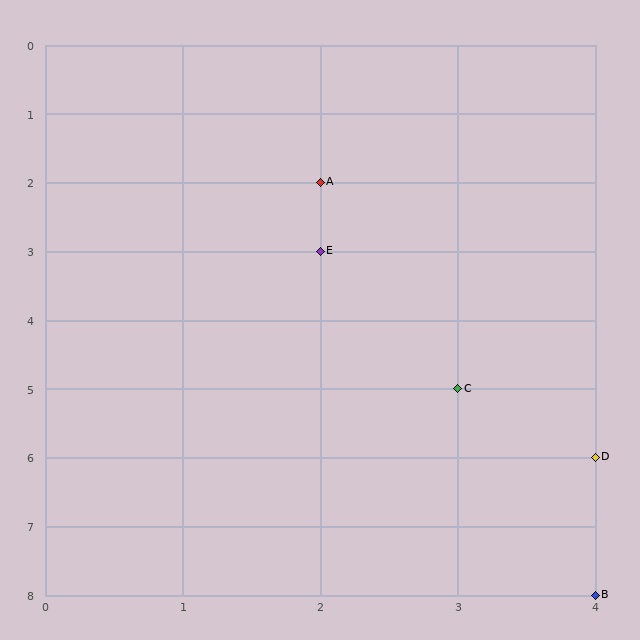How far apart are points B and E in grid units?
Points B and E are 2 columns and 5 rows apart (about 5.4 grid units diagonally).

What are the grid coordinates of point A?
Point A is at grid coordinates (2, 2).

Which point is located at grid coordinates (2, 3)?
Point E is at (2, 3).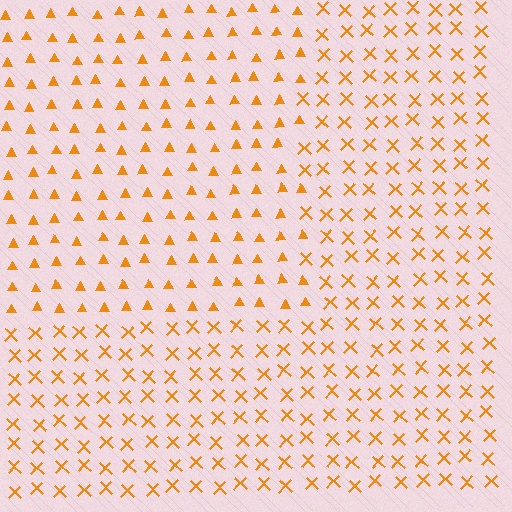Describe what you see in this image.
The image is filled with small orange elements arranged in a uniform grid. A rectangle-shaped region contains triangles, while the surrounding area contains X marks. The boundary is defined purely by the change in element shape.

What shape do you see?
I see a rectangle.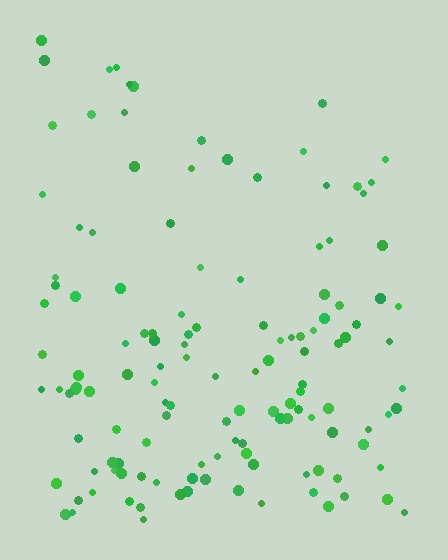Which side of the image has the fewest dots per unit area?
The top.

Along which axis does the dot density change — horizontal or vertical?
Vertical.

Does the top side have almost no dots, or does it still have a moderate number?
Still a moderate number, just noticeably fewer than the bottom.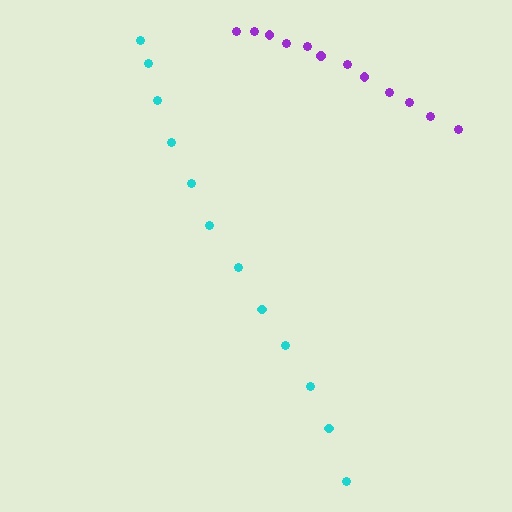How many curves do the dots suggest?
There are 2 distinct paths.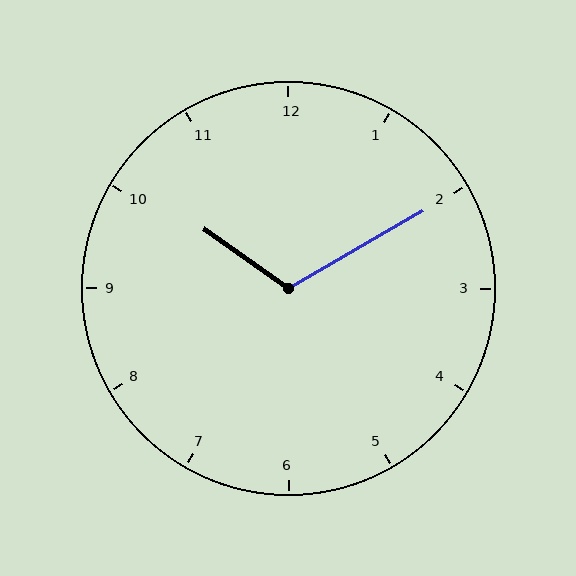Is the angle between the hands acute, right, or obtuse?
It is obtuse.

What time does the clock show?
10:10.